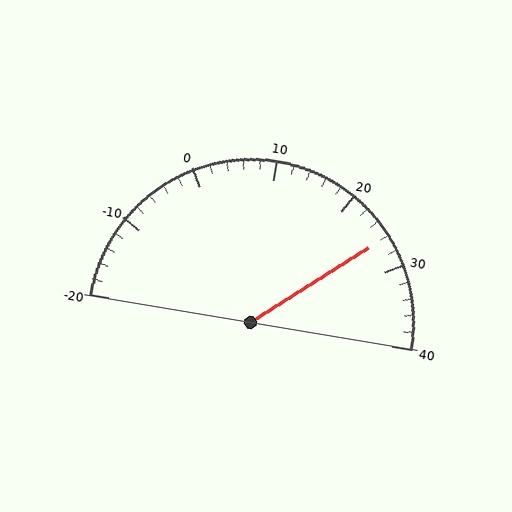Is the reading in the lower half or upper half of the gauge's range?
The reading is in the upper half of the range (-20 to 40).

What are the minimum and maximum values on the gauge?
The gauge ranges from -20 to 40.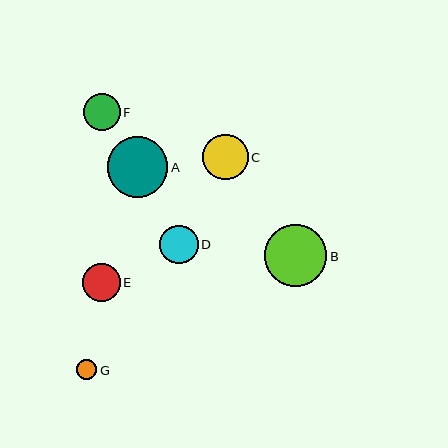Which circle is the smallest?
Circle G is the smallest with a size of approximately 20 pixels.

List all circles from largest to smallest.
From largest to smallest: B, A, C, D, E, F, G.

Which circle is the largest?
Circle B is the largest with a size of approximately 63 pixels.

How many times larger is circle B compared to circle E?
Circle B is approximately 1.6 times the size of circle E.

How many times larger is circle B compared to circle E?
Circle B is approximately 1.6 times the size of circle E.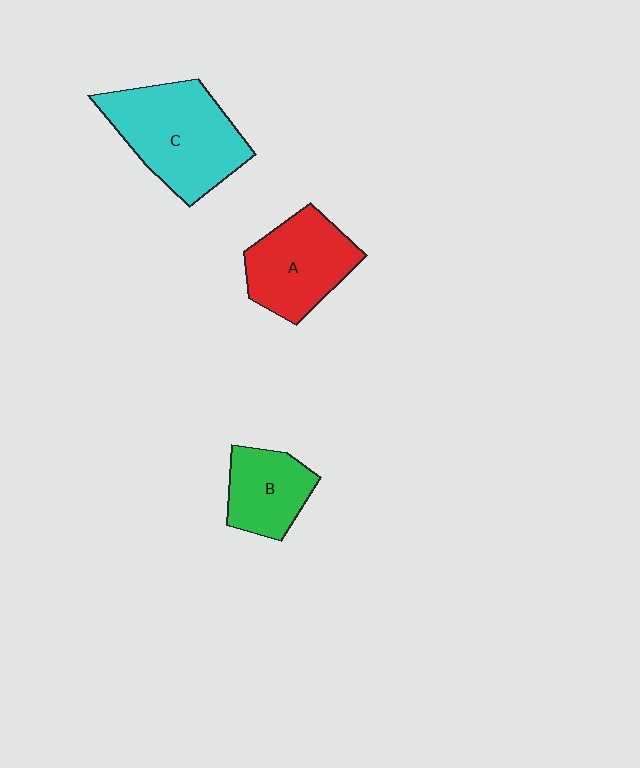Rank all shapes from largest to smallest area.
From largest to smallest: C (cyan), A (red), B (green).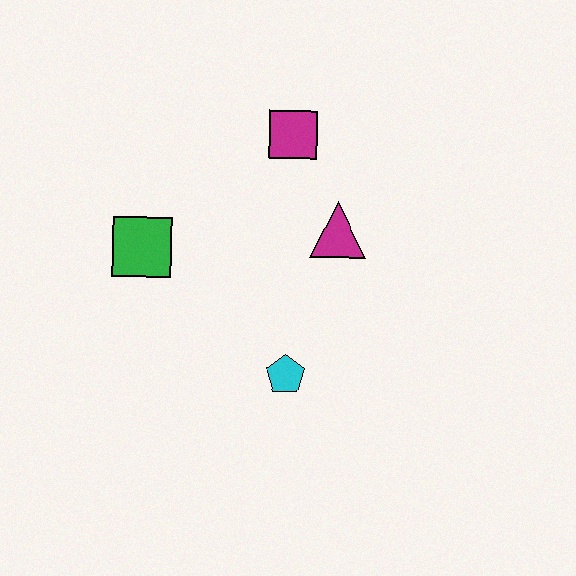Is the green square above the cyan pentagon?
Yes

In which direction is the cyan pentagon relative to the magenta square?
The cyan pentagon is below the magenta square.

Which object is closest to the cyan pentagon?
The magenta triangle is closest to the cyan pentagon.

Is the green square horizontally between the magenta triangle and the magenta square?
No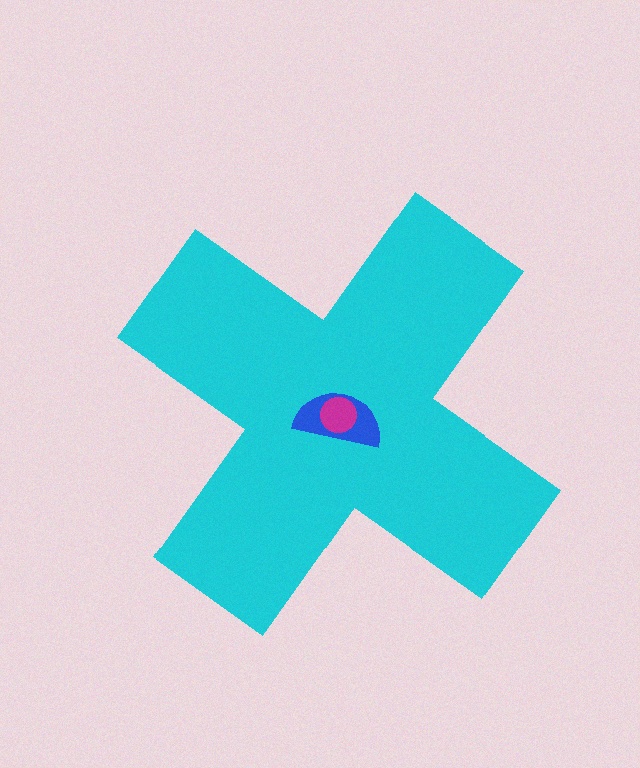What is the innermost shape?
The magenta circle.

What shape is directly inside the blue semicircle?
The magenta circle.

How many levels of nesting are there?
3.